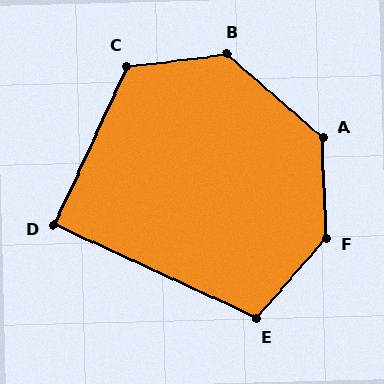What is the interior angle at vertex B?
Approximately 133 degrees (obtuse).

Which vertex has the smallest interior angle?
D, at approximately 90 degrees.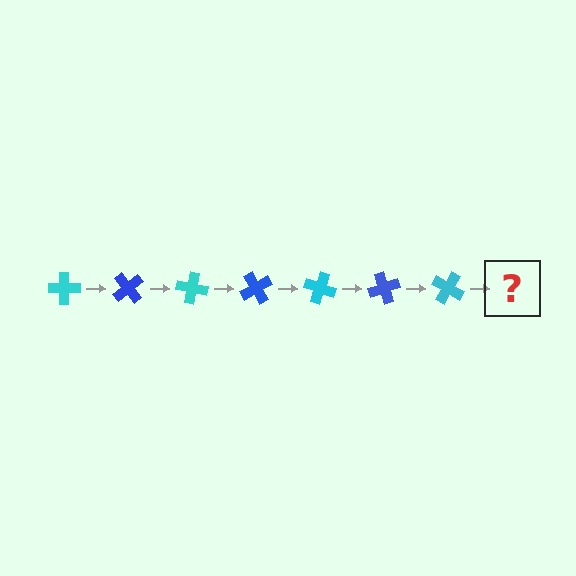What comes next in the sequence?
The next element should be a blue cross, rotated 350 degrees from the start.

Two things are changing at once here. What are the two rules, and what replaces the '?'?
The two rules are that it rotates 50 degrees each step and the color cycles through cyan and blue. The '?' should be a blue cross, rotated 350 degrees from the start.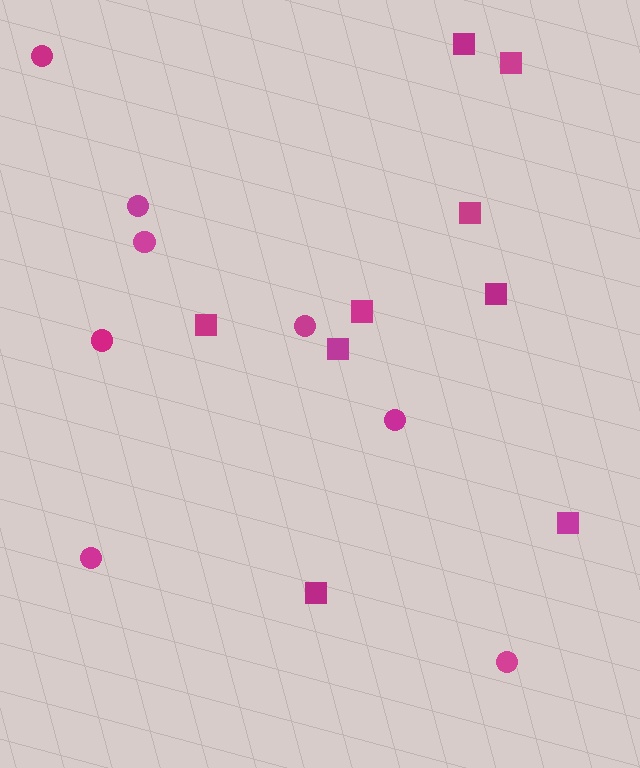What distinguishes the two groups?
There are 2 groups: one group of circles (8) and one group of squares (9).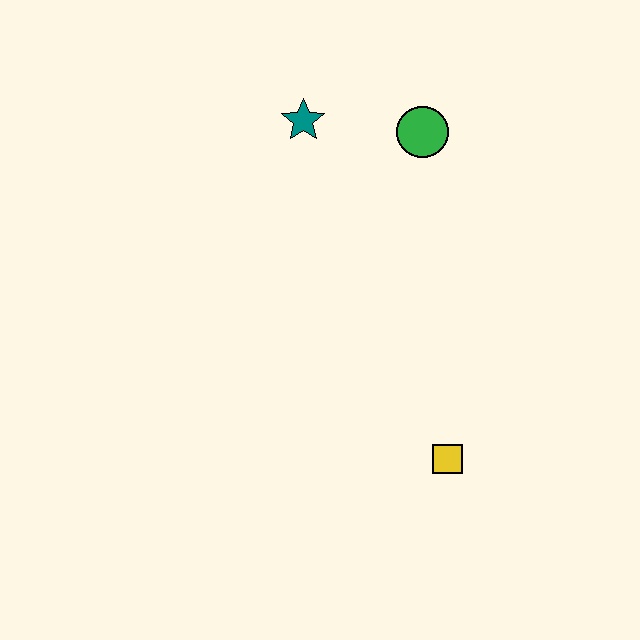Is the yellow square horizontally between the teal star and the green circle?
No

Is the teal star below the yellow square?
No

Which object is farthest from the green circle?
The yellow square is farthest from the green circle.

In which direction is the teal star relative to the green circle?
The teal star is to the left of the green circle.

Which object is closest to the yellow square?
The green circle is closest to the yellow square.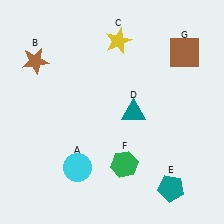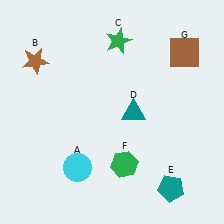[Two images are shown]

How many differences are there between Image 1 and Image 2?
There is 1 difference between the two images.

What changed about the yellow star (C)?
In Image 1, C is yellow. In Image 2, it changed to green.